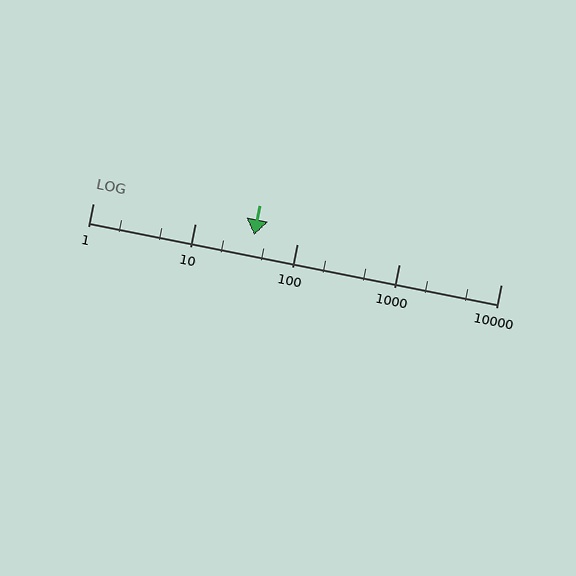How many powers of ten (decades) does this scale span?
The scale spans 4 decades, from 1 to 10000.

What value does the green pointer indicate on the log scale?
The pointer indicates approximately 38.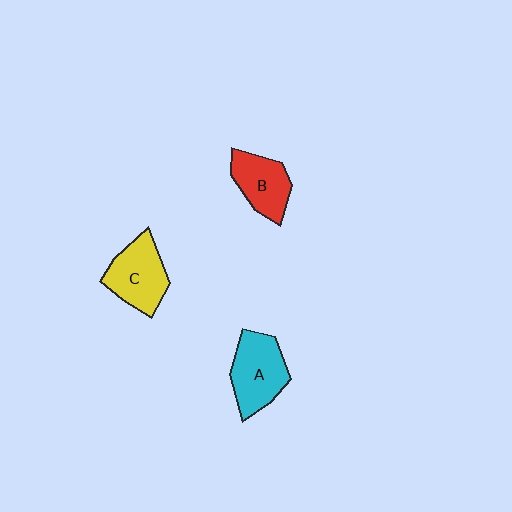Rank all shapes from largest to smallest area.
From largest to smallest: A (cyan), C (yellow), B (red).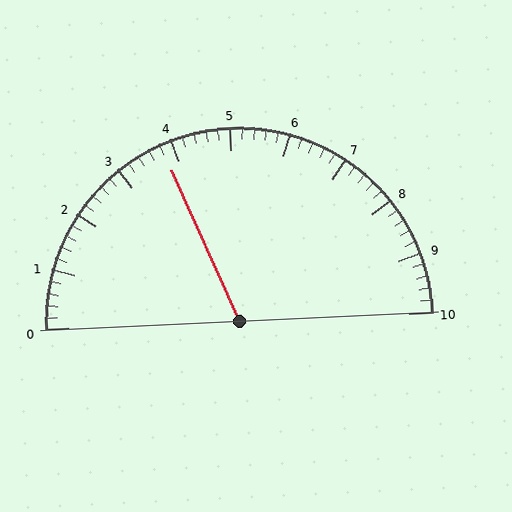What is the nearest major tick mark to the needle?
The nearest major tick mark is 4.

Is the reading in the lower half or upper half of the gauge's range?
The reading is in the lower half of the range (0 to 10).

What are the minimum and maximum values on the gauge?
The gauge ranges from 0 to 10.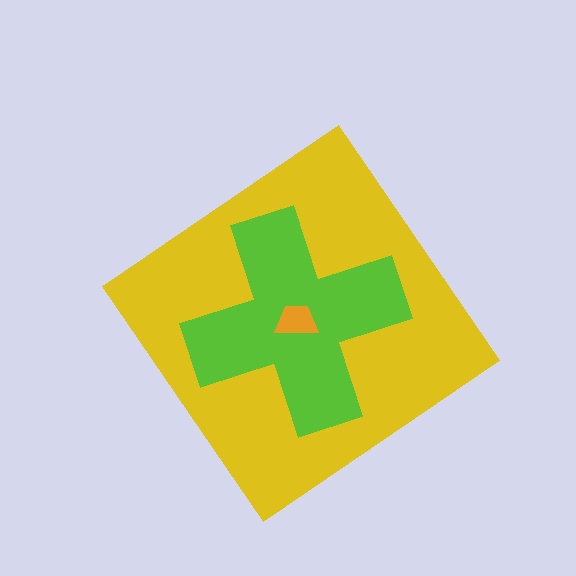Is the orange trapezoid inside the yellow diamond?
Yes.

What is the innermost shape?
The orange trapezoid.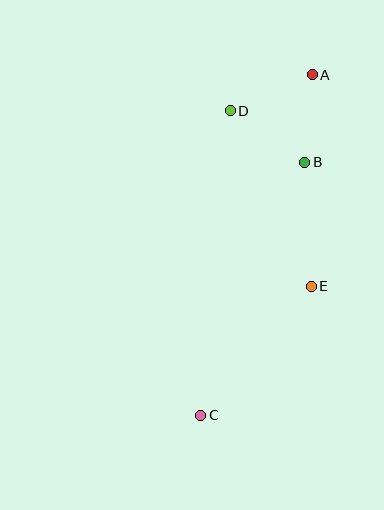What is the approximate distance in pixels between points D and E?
The distance between D and E is approximately 193 pixels.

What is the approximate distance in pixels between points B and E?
The distance between B and E is approximately 124 pixels.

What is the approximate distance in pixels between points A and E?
The distance between A and E is approximately 211 pixels.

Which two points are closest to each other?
Points A and B are closest to each other.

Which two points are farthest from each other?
Points A and C are farthest from each other.